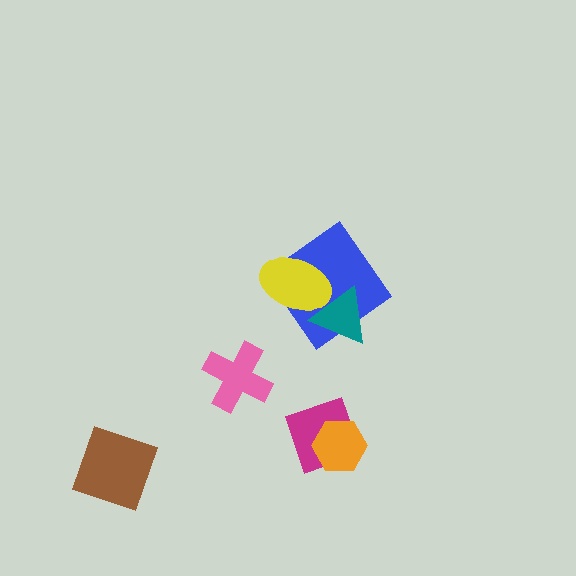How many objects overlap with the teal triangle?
2 objects overlap with the teal triangle.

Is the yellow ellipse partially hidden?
Yes, it is partially covered by another shape.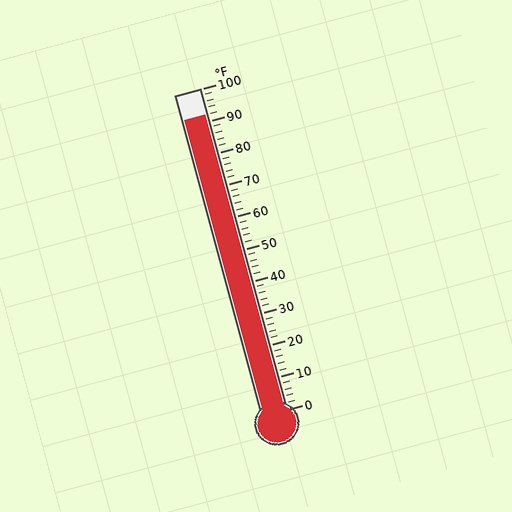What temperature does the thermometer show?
The thermometer shows approximately 92°F.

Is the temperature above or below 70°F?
The temperature is above 70°F.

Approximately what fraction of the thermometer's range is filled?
The thermometer is filled to approximately 90% of its range.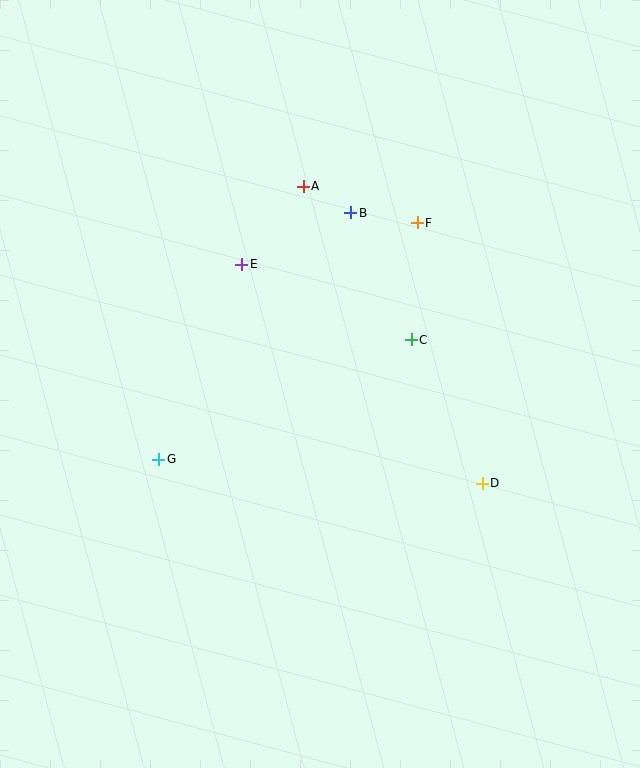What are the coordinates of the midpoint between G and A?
The midpoint between G and A is at (231, 323).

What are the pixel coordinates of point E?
Point E is at (241, 264).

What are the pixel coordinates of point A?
Point A is at (303, 186).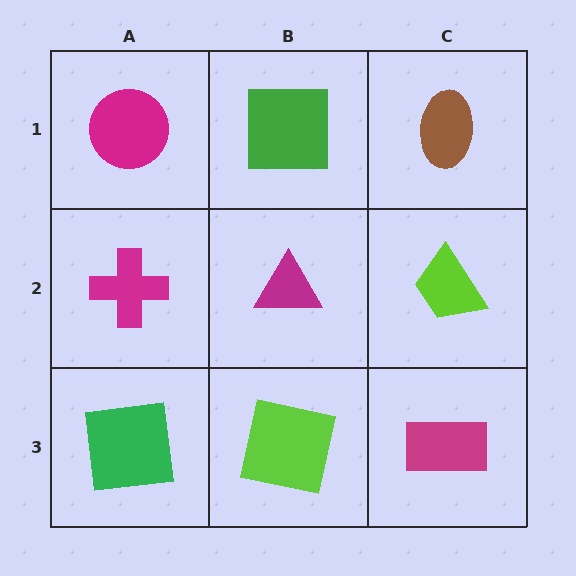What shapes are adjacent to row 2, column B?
A green square (row 1, column B), a lime square (row 3, column B), a magenta cross (row 2, column A), a lime trapezoid (row 2, column C).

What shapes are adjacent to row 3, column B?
A magenta triangle (row 2, column B), a green square (row 3, column A), a magenta rectangle (row 3, column C).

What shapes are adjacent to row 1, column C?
A lime trapezoid (row 2, column C), a green square (row 1, column B).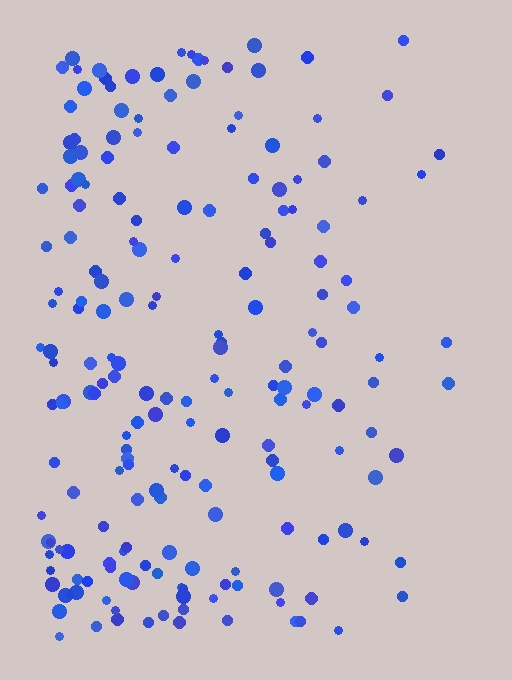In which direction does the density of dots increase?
From right to left, with the left side densest.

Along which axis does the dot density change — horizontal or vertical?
Horizontal.